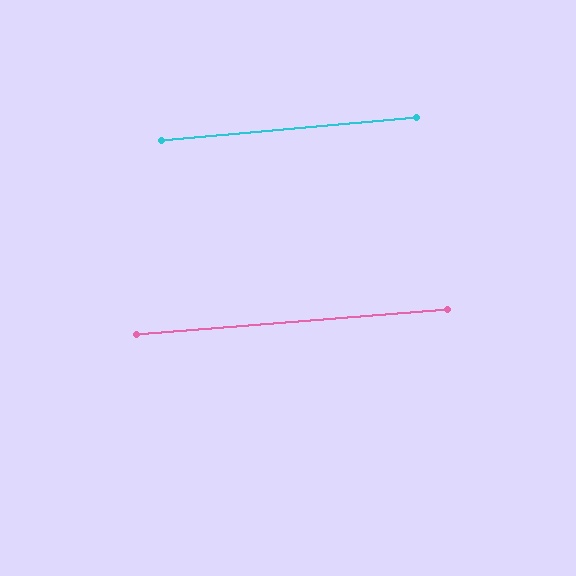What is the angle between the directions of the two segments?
Approximately 0 degrees.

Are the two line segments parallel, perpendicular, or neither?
Parallel — their directions differ by only 0.4°.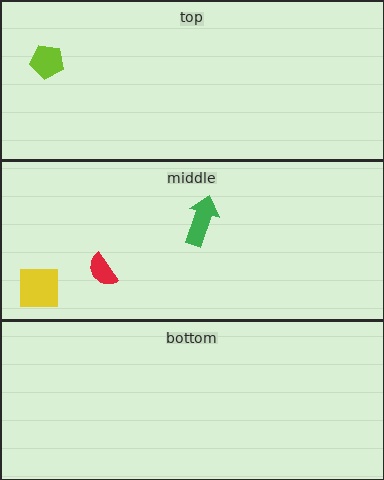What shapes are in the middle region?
The green arrow, the yellow square, the red semicircle.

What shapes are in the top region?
The lime pentagon.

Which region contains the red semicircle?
The middle region.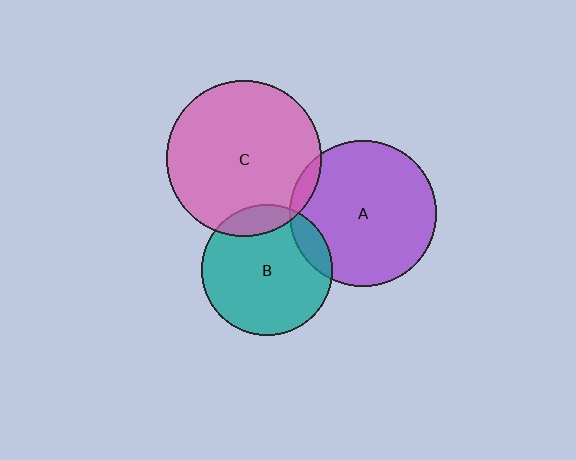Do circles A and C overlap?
Yes.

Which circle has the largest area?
Circle C (pink).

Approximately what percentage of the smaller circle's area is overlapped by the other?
Approximately 5%.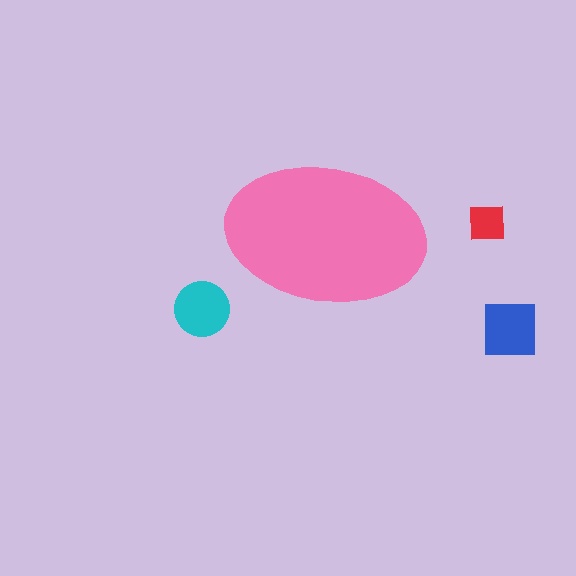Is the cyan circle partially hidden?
No, the cyan circle is fully visible.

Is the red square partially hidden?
No, the red square is fully visible.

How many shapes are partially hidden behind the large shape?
0 shapes are partially hidden.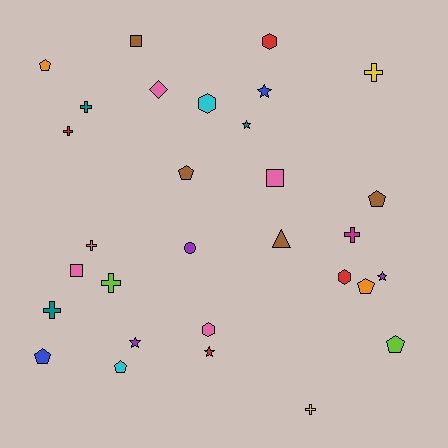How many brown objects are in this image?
There are 4 brown objects.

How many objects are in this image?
There are 30 objects.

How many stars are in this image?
There are 5 stars.